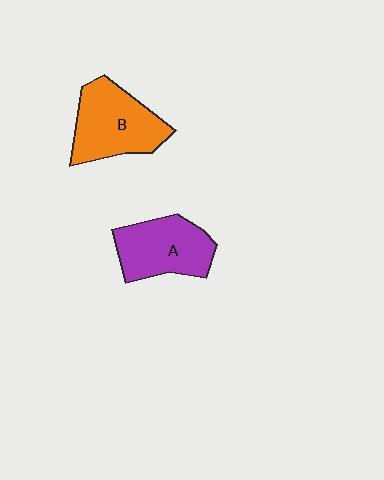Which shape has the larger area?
Shape B (orange).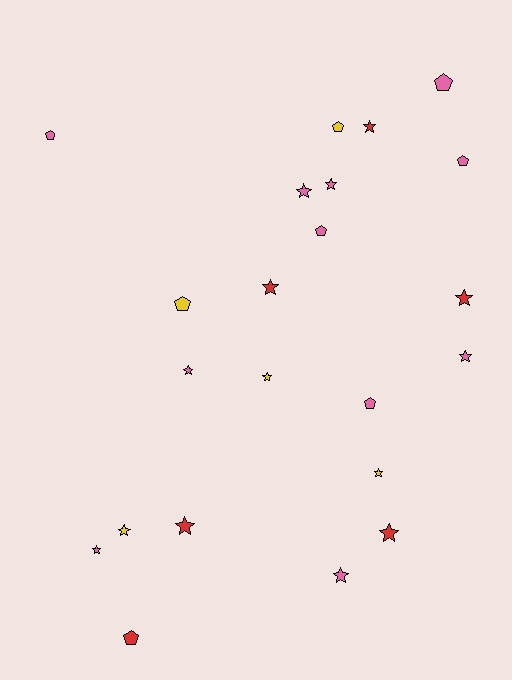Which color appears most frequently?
Pink, with 11 objects.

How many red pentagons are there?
There is 1 red pentagon.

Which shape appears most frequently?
Star, with 14 objects.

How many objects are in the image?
There are 22 objects.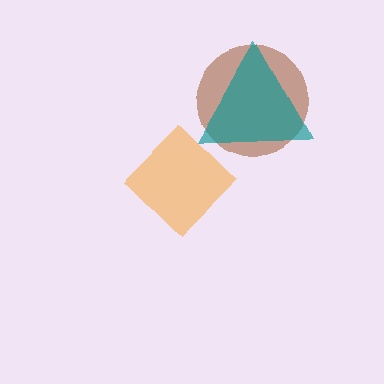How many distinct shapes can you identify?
There are 3 distinct shapes: a brown circle, an orange diamond, a teal triangle.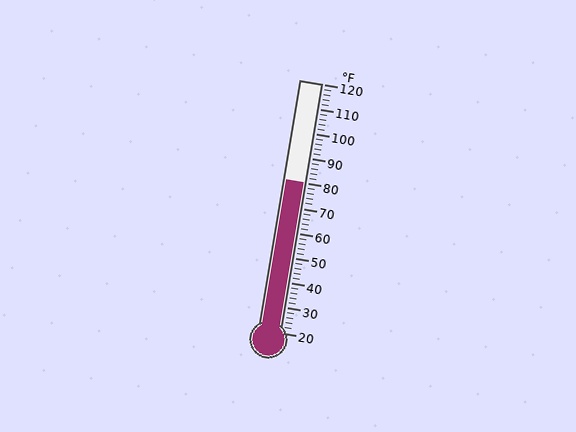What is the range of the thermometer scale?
The thermometer scale ranges from 20°F to 120°F.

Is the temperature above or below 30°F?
The temperature is above 30°F.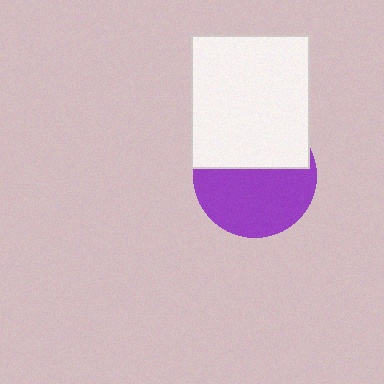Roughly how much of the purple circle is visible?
About half of it is visible (roughly 57%).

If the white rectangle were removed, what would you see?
You would see the complete purple circle.